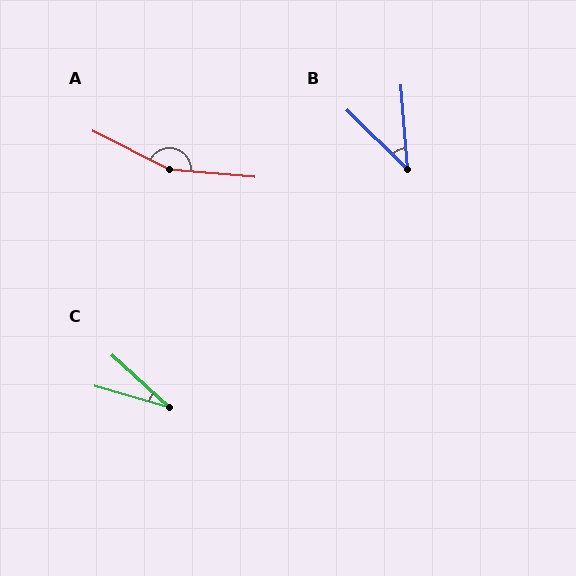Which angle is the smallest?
C, at approximately 26 degrees.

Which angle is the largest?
A, at approximately 158 degrees.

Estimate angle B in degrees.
Approximately 42 degrees.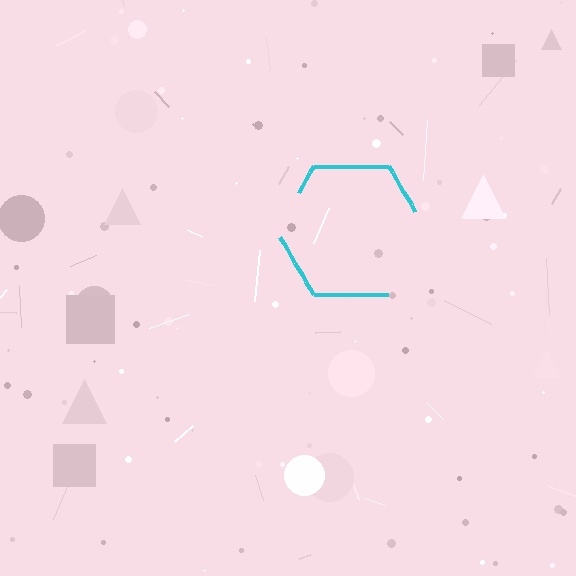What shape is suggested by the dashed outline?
The dashed outline suggests a hexagon.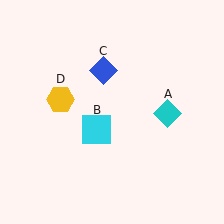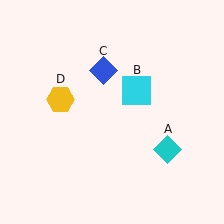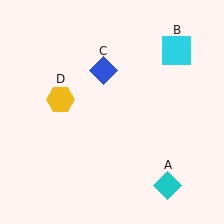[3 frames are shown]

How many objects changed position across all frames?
2 objects changed position: cyan diamond (object A), cyan square (object B).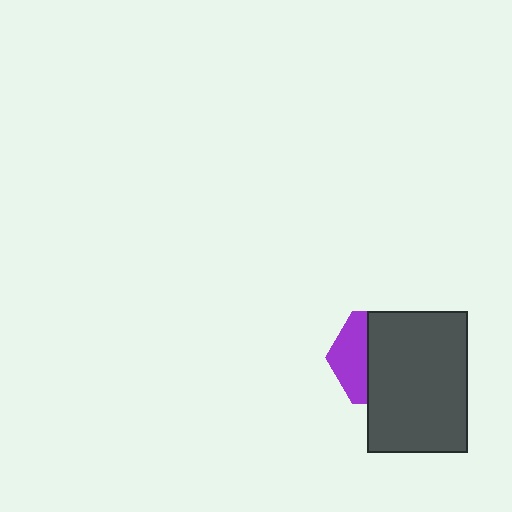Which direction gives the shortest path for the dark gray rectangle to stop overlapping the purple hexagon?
Moving right gives the shortest separation.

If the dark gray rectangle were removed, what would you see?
You would see the complete purple hexagon.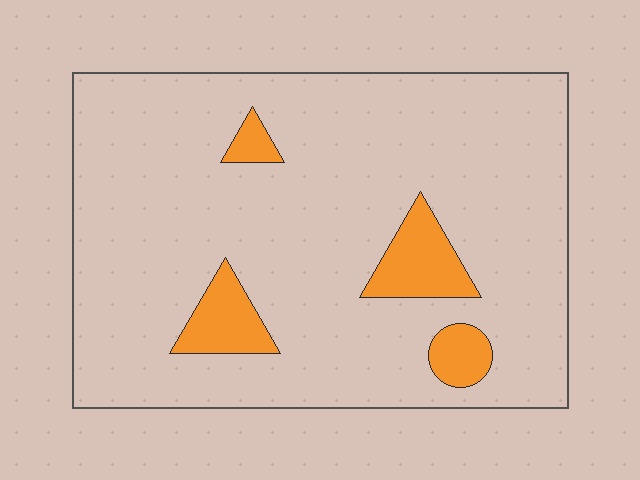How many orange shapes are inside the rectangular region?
4.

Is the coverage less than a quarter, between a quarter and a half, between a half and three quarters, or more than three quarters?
Less than a quarter.